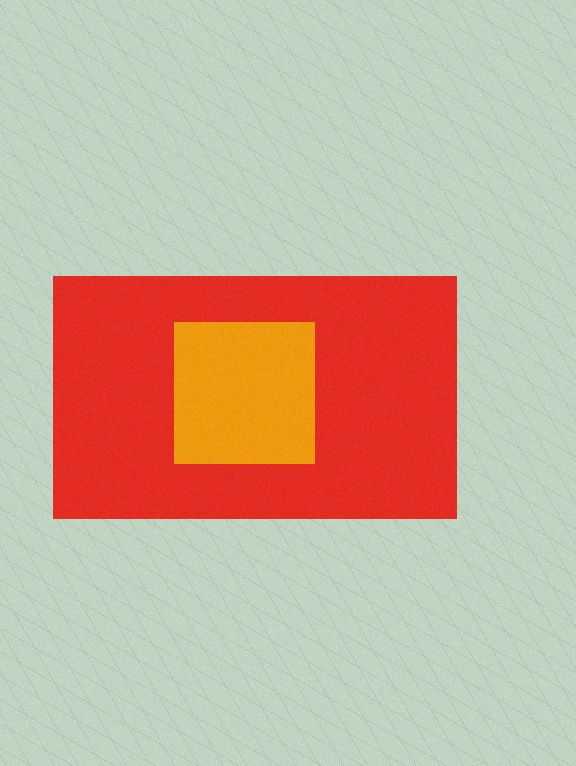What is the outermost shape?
The red rectangle.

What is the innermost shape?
The orange square.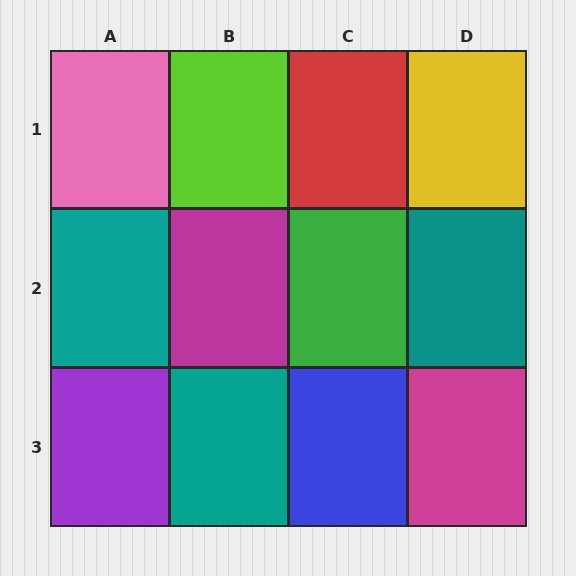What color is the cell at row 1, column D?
Yellow.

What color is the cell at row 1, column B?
Lime.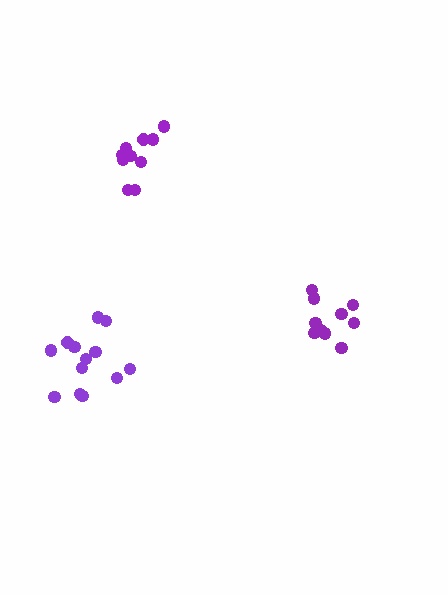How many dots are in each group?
Group 1: 10 dots, Group 2: 13 dots, Group 3: 10 dots (33 total).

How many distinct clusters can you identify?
There are 3 distinct clusters.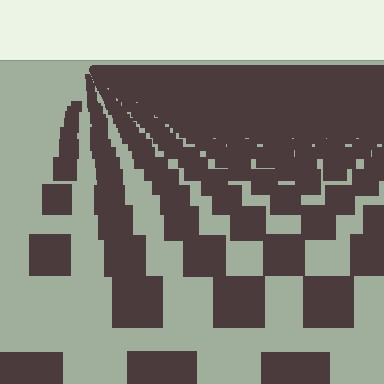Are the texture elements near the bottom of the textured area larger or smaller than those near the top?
Larger. Near the bottom, elements are closer to the viewer and appear at a bigger on-screen size.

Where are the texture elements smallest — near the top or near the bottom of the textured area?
Near the top.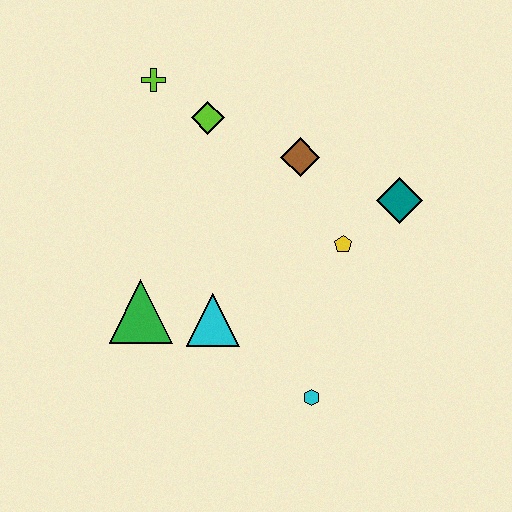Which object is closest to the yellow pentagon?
The teal diamond is closest to the yellow pentagon.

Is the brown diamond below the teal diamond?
No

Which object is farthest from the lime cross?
The cyan hexagon is farthest from the lime cross.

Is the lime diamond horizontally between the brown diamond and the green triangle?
Yes